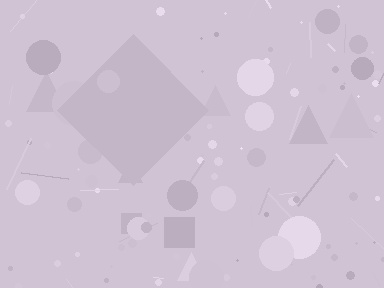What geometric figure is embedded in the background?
A diamond is embedded in the background.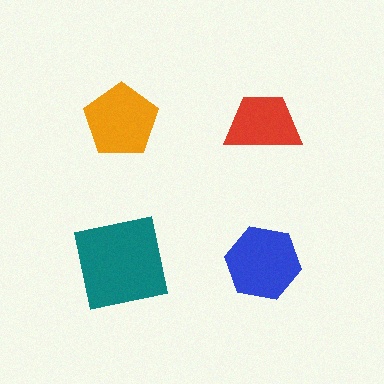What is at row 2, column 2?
A blue hexagon.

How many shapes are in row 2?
2 shapes.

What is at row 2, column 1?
A teal square.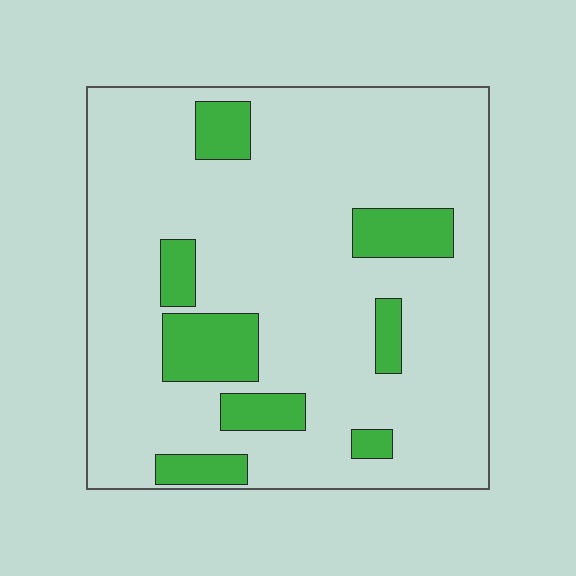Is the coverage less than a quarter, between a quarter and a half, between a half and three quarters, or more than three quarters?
Less than a quarter.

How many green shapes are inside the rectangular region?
8.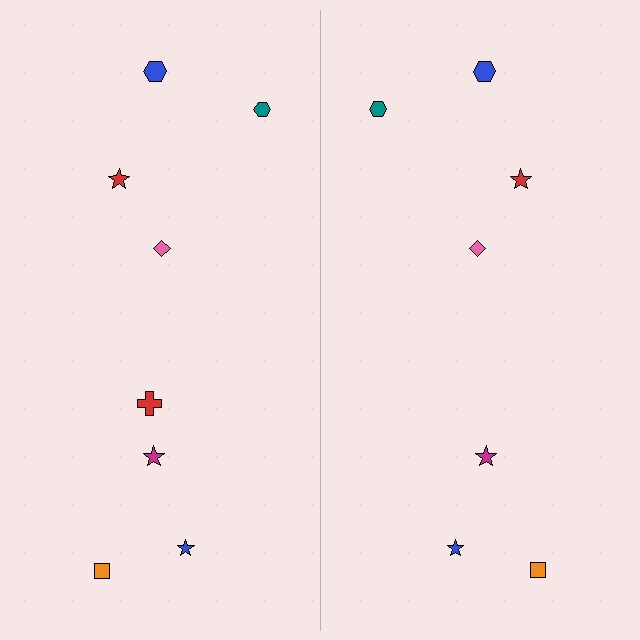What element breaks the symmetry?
A red cross is missing from the right side.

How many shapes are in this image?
There are 15 shapes in this image.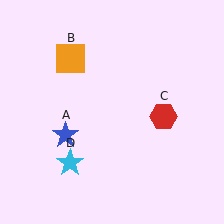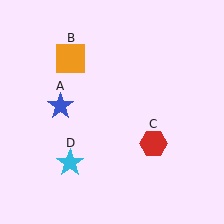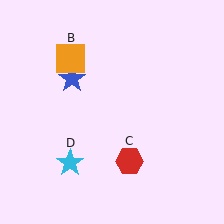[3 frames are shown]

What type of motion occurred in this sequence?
The blue star (object A), red hexagon (object C) rotated clockwise around the center of the scene.